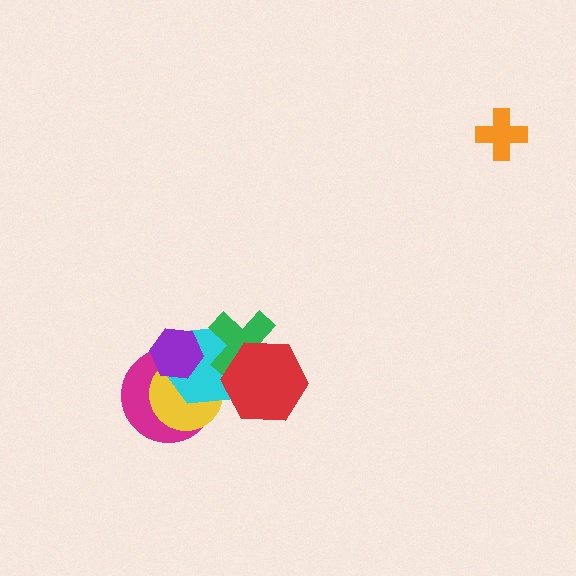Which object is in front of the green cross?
The red hexagon is in front of the green cross.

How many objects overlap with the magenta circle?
3 objects overlap with the magenta circle.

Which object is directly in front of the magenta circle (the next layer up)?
The yellow circle is directly in front of the magenta circle.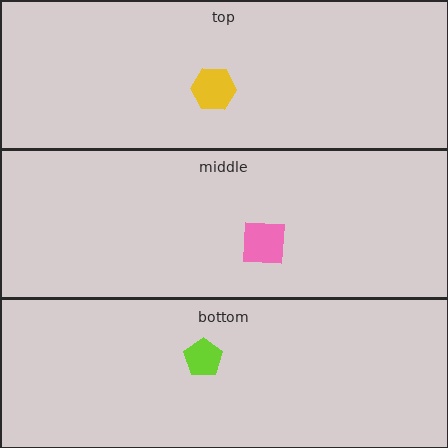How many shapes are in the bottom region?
1.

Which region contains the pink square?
The middle region.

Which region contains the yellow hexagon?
The top region.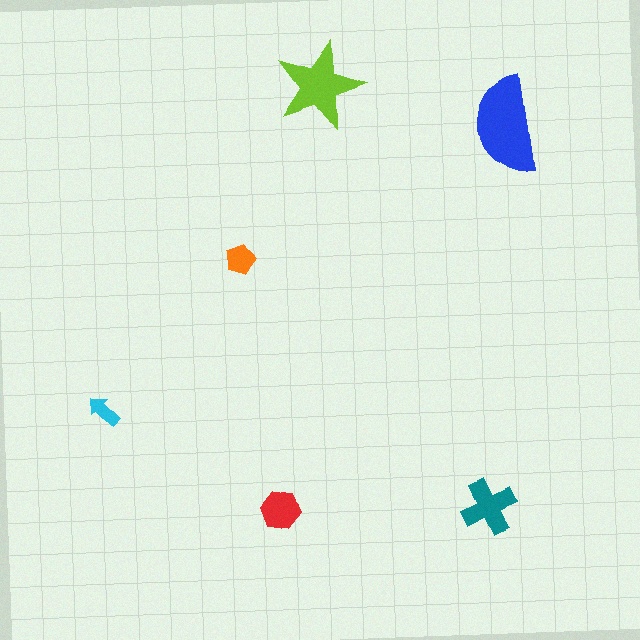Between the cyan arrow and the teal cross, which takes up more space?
The teal cross.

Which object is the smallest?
The cyan arrow.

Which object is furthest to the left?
The cyan arrow is leftmost.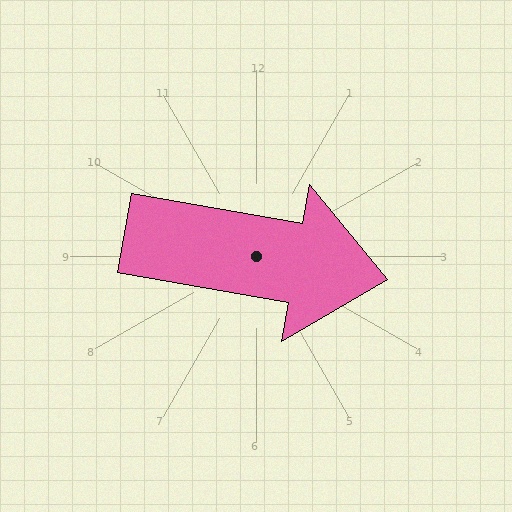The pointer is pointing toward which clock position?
Roughly 3 o'clock.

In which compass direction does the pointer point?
East.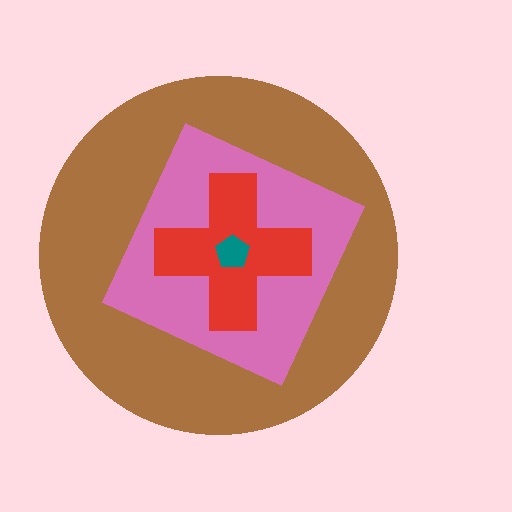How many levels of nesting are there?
4.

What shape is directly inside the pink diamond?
The red cross.